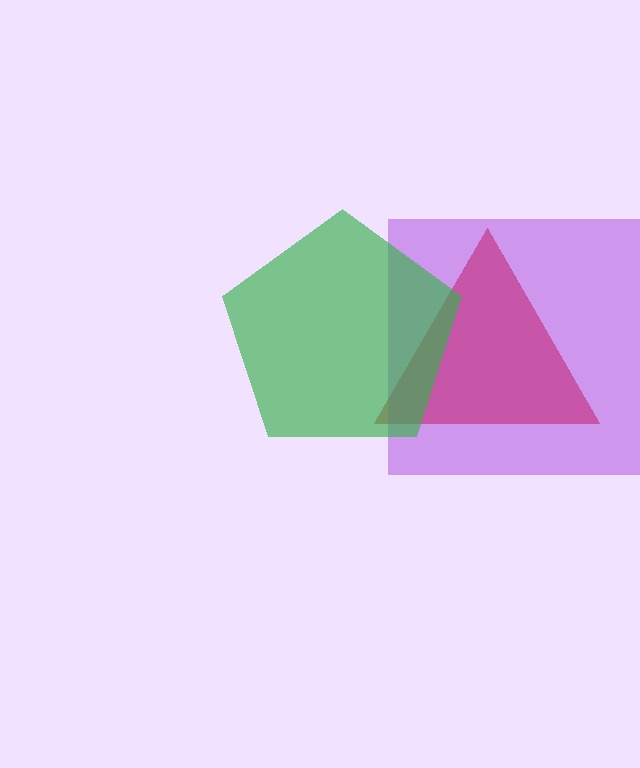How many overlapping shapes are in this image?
There are 3 overlapping shapes in the image.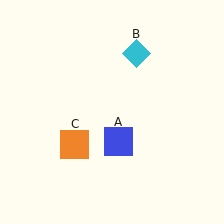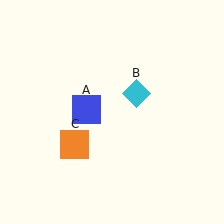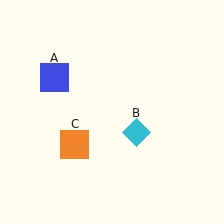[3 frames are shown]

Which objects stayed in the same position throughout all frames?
Orange square (object C) remained stationary.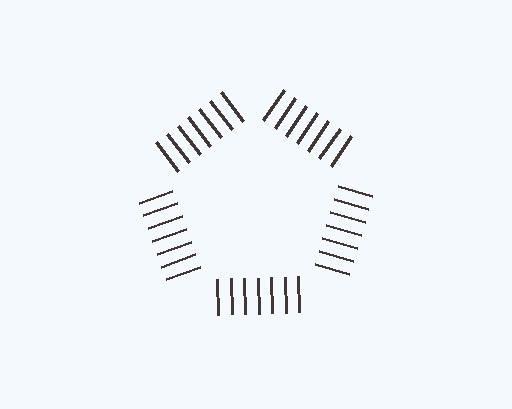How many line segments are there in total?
35 — 7 along each of the 5 edges.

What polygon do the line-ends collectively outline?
An illusory pentagon — the line segments terminate on its edges but no continuous stroke is drawn.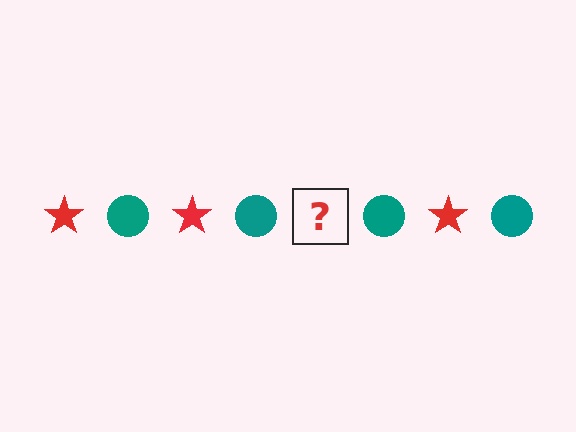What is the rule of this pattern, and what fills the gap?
The rule is that the pattern alternates between red star and teal circle. The gap should be filled with a red star.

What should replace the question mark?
The question mark should be replaced with a red star.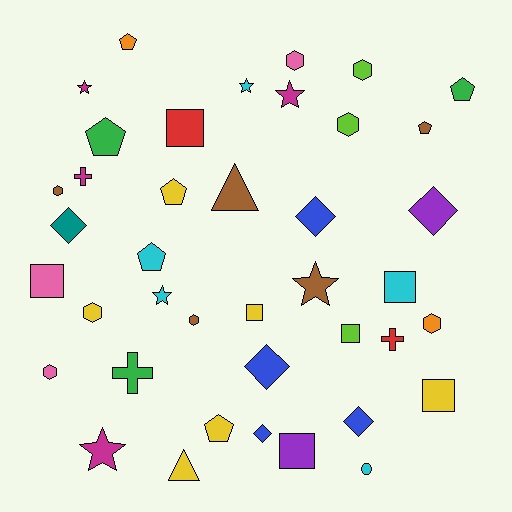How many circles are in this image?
There is 1 circle.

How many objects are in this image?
There are 40 objects.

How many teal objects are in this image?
There is 1 teal object.